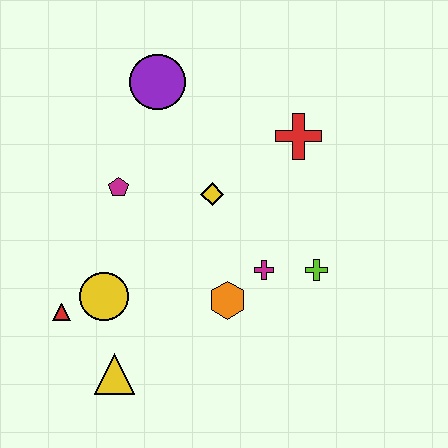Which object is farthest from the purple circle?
The yellow triangle is farthest from the purple circle.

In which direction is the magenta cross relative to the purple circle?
The magenta cross is below the purple circle.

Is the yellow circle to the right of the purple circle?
No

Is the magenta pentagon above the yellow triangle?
Yes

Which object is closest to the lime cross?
The magenta cross is closest to the lime cross.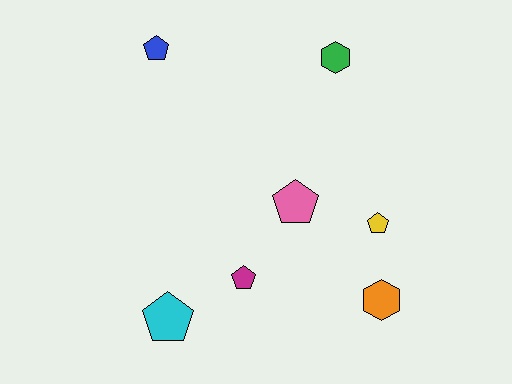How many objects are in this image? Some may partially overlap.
There are 7 objects.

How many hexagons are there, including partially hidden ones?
There are 2 hexagons.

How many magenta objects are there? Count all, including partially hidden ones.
There is 1 magenta object.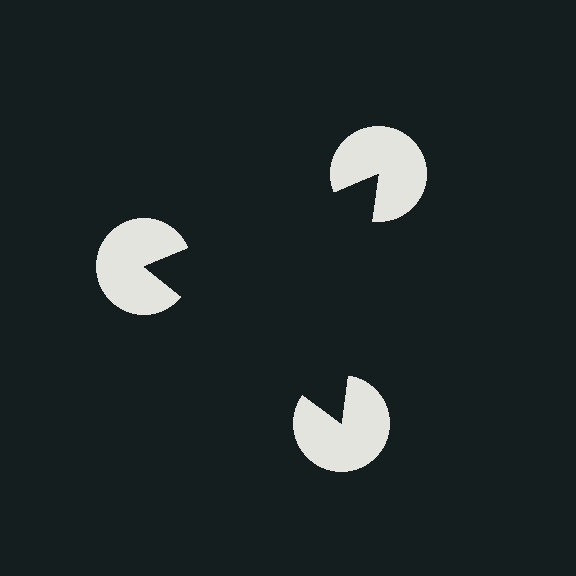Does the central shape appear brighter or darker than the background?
It typically appears slightly darker than the background, even though no actual brightness change is drawn.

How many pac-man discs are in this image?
There are 3 — one at each vertex of the illusory triangle.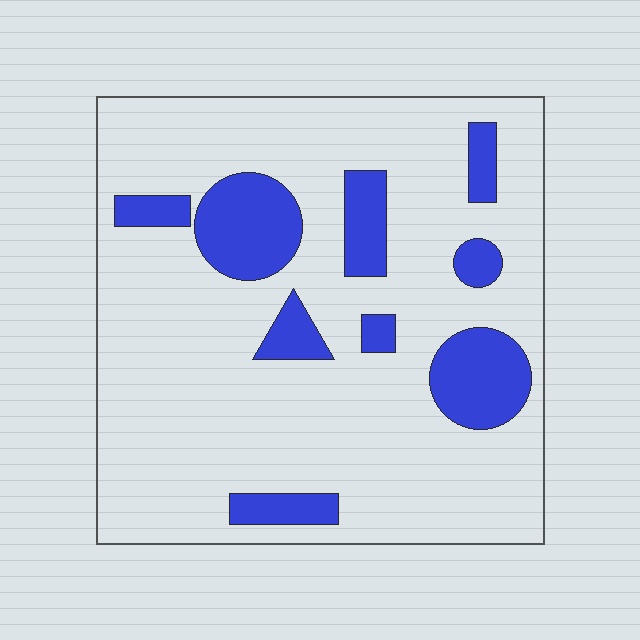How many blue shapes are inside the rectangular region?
9.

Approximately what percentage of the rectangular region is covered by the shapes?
Approximately 20%.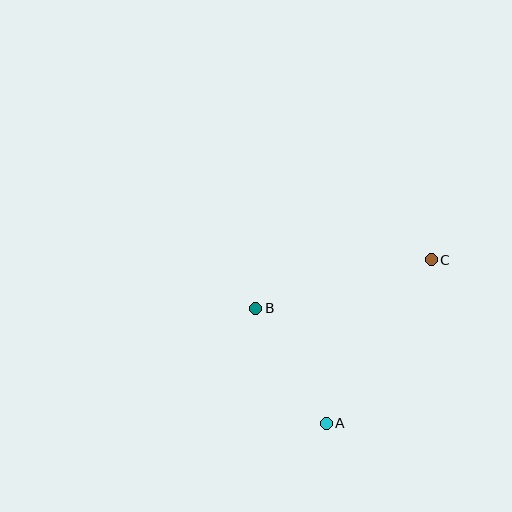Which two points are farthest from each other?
Points A and C are farthest from each other.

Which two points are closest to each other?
Points A and B are closest to each other.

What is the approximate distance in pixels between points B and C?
The distance between B and C is approximately 182 pixels.